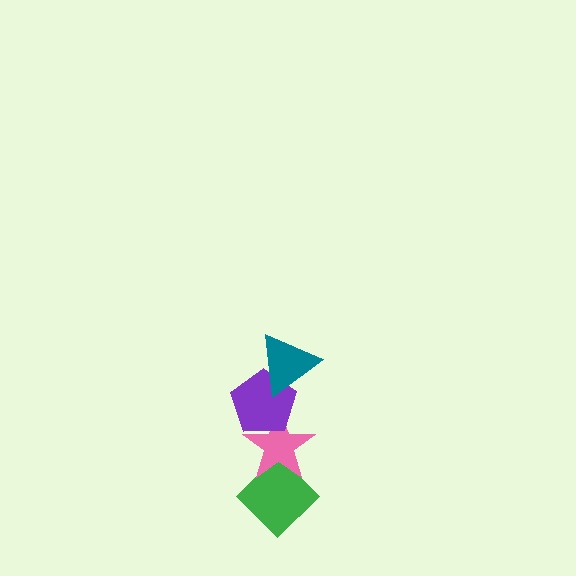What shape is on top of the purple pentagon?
The teal triangle is on top of the purple pentagon.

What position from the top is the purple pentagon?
The purple pentagon is 2nd from the top.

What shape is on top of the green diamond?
The pink star is on top of the green diamond.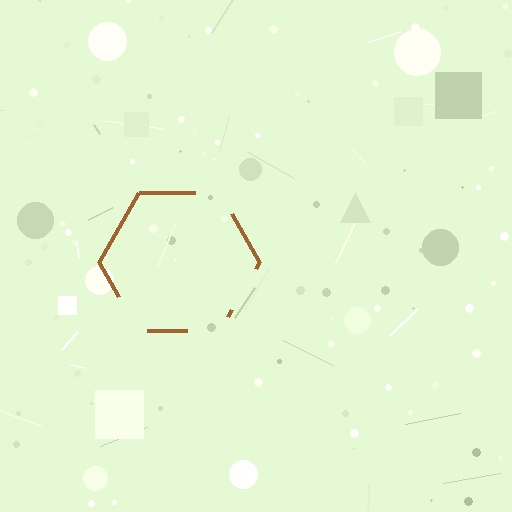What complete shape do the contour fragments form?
The contour fragments form a hexagon.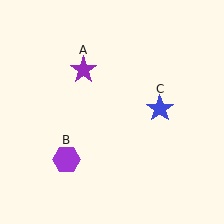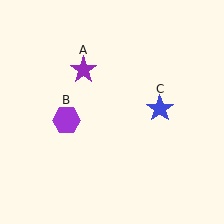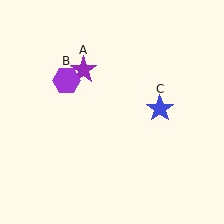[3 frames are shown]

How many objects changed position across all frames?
1 object changed position: purple hexagon (object B).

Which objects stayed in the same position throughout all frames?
Purple star (object A) and blue star (object C) remained stationary.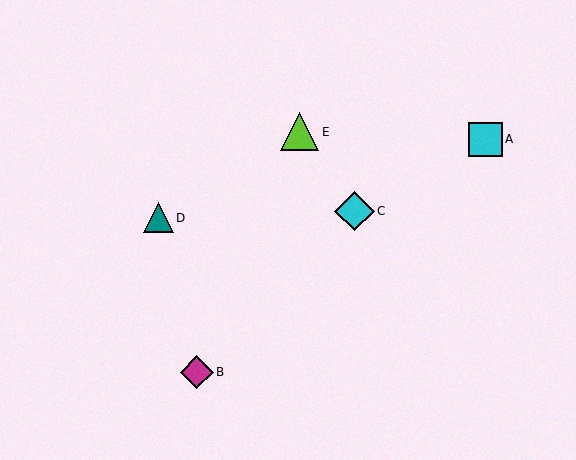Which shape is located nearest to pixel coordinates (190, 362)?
The magenta diamond (labeled B) at (197, 372) is nearest to that location.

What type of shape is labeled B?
Shape B is a magenta diamond.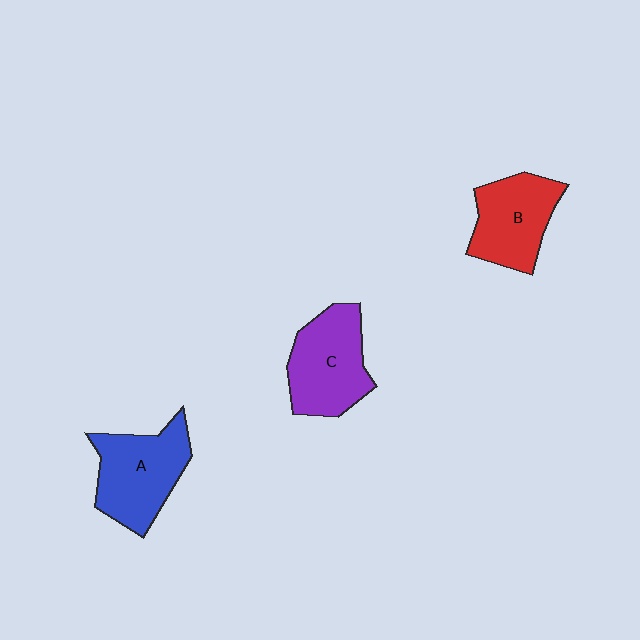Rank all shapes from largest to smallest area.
From largest to smallest: A (blue), C (purple), B (red).